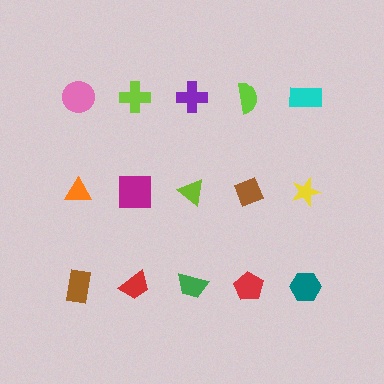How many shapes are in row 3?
5 shapes.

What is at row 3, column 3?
A green trapezoid.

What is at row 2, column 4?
A brown diamond.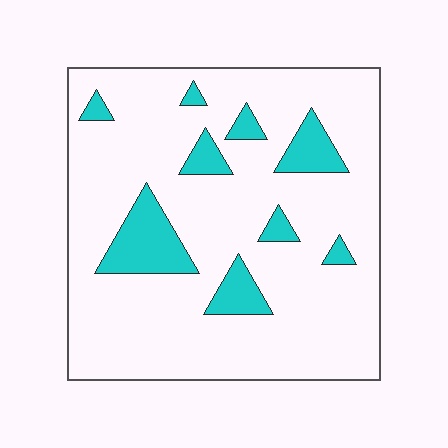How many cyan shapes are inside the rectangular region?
9.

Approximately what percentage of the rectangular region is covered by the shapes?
Approximately 15%.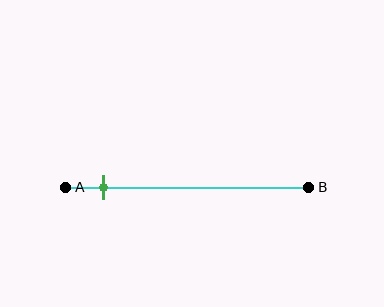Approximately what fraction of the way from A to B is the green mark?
The green mark is approximately 15% of the way from A to B.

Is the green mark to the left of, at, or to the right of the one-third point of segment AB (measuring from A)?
The green mark is to the left of the one-third point of segment AB.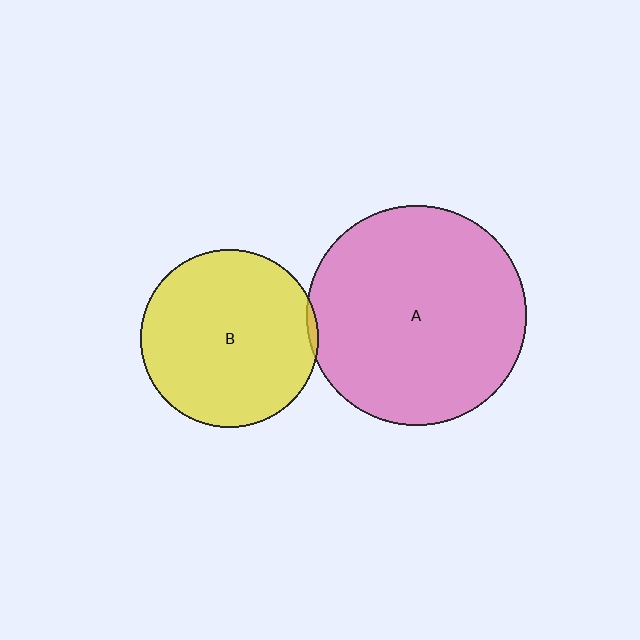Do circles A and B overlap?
Yes.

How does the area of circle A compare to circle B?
Approximately 1.5 times.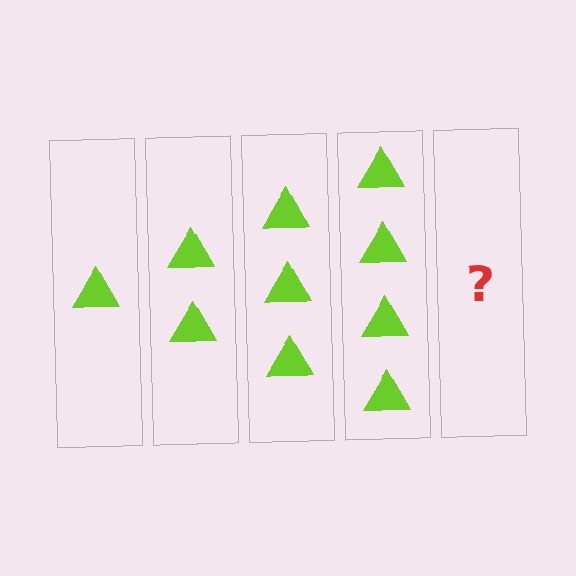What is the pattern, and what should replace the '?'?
The pattern is that each step adds one more triangle. The '?' should be 5 triangles.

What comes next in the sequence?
The next element should be 5 triangles.